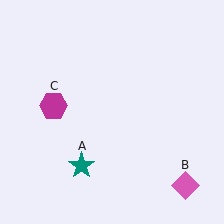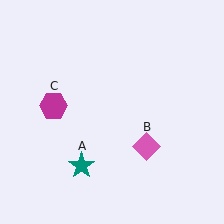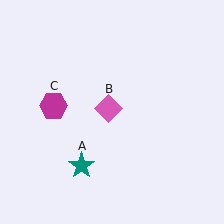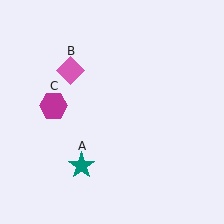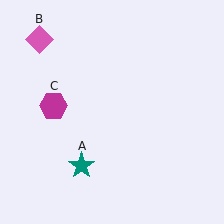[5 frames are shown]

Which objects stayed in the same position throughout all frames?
Teal star (object A) and magenta hexagon (object C) remained stationary.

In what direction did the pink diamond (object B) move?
The pink diamond (object B) moved up and to the left.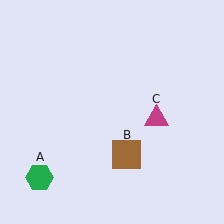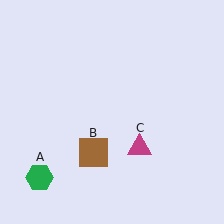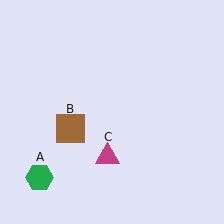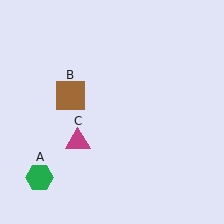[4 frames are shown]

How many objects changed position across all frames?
2 objects changed position: brown square (object B), magenta triangle (object C).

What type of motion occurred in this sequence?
The brown square (object B), magenta triangle (object C) rotated clockwise around the center of the scene.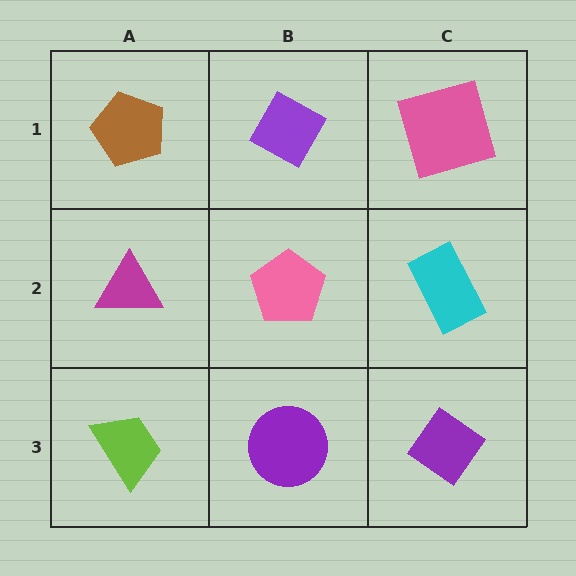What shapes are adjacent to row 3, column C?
A cyan rectangle (row 2, column C), a purple circle (row 3, column B).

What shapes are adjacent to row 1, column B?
A pink pentagon (row 2, column B), a brown pentagon (row 1, column A), a pink square (row 1, column C).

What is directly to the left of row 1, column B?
A brown pentagon.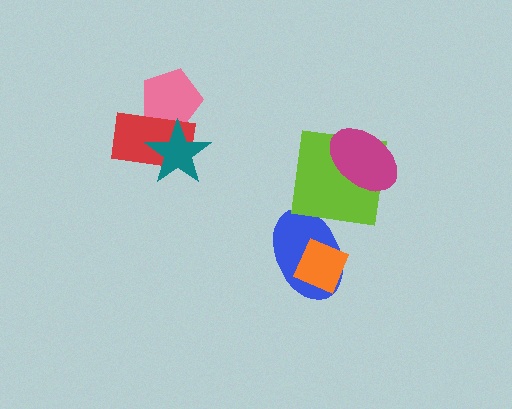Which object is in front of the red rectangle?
The teal star is in front of the red rectangle.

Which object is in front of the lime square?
The magenta ellipse is in front of the lime square.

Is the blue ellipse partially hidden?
Yes, it is partially covered by another shape.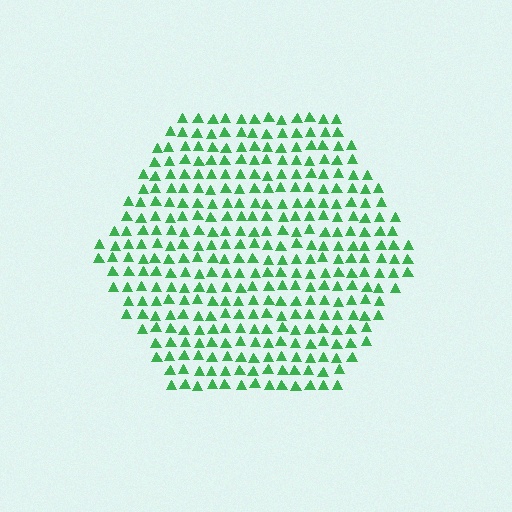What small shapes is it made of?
It is made of small triangles.